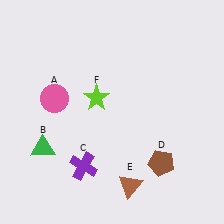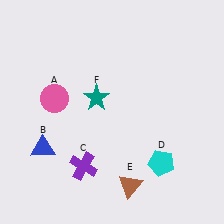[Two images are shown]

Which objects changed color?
B changed from green to blue. D changed from brown to cyan. F changed from lime to teal.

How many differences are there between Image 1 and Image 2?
There are 3 differences between the two images.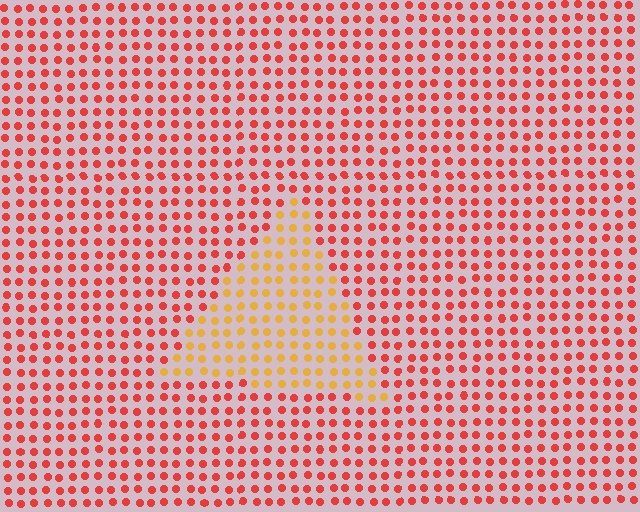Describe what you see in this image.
The image is filled with small red elements in a uniform arrangement. A triangle-shaped region is visible where the elements are tinted to a slightly different hue, forming a subtle color boundary.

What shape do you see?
I see a triangle.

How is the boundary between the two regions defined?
The boundary is defined purely by a slight shift in hue (about 40 degrees). Spacing, size, and orientation are identical on both sides.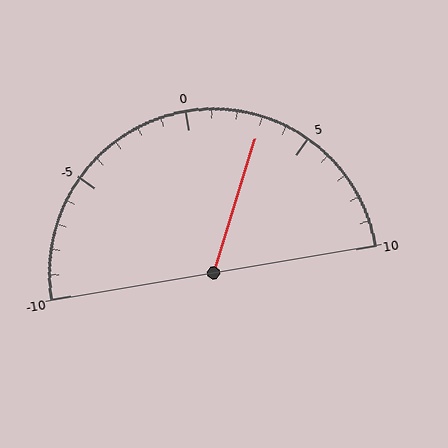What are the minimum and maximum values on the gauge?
The gauge ranges from -10 to 10.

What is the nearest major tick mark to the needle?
The nearest major tick mark is 5.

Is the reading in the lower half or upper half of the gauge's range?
The reading is in the upper half of the range (-10 to 10).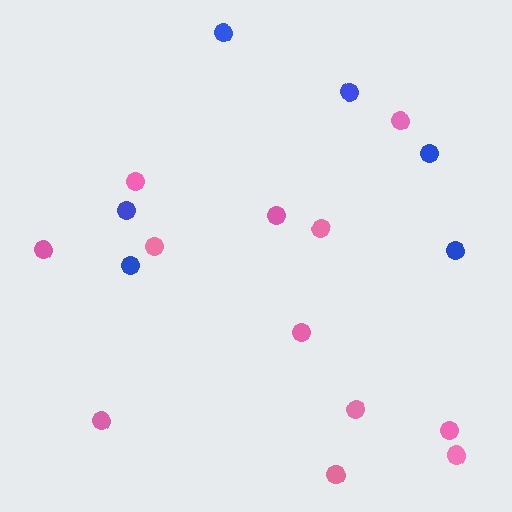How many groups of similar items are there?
There are 2 groups: one group of pink circles (12) and one group of blue circles (6).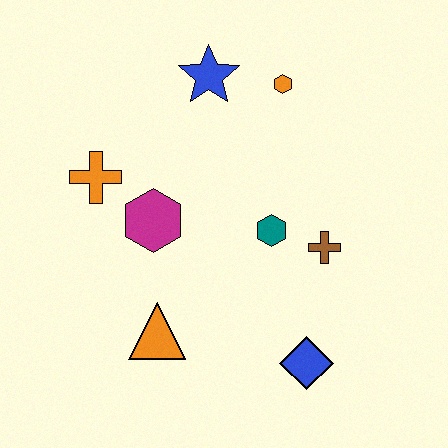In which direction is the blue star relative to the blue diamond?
The blue star is above the blue diamond.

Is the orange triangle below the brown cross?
Yes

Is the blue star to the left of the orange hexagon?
Yes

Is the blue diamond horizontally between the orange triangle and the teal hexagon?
No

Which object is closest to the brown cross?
The teal hexagon is closest to the brown cross.